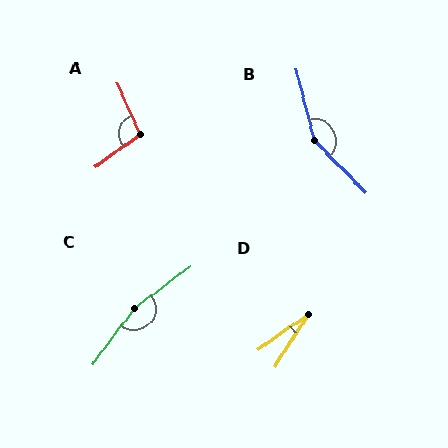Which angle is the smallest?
D, at approximately 22 degrees.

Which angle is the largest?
C, at approximately 164 degrees.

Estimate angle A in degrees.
Approximately 102 degrees.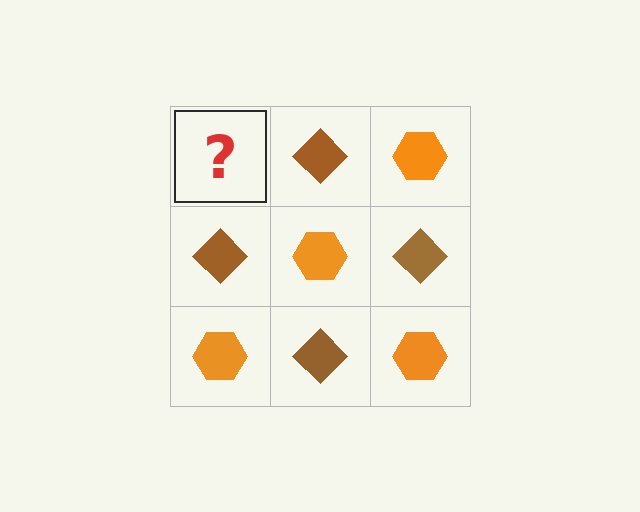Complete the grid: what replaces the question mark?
The question mark should be replaced with an orange hexagon.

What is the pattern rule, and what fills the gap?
The rule is that it alternates orange hexagon and brown diamond in a checkerboard pattern. The gap should be filled with an orange hexagon.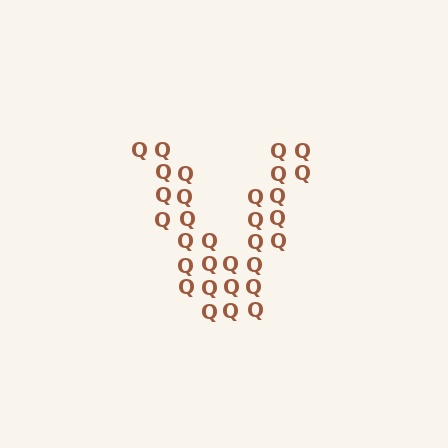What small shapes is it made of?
It is made of small letter Q's.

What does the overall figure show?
The overall figure shows the letter V.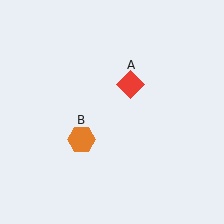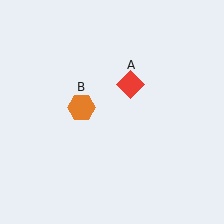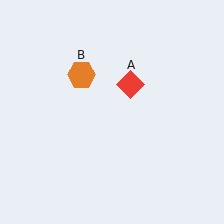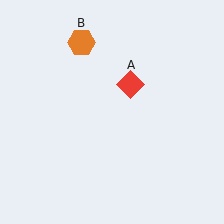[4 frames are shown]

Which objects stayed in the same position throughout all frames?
Red diamond (object A) remained stationary.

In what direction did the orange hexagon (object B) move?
The orange hexagon (object B) moved up.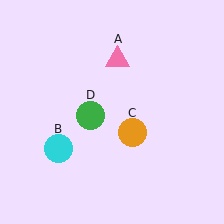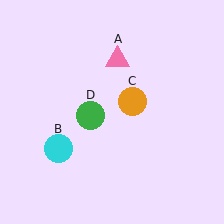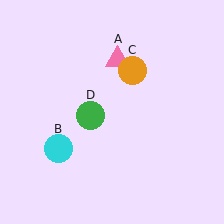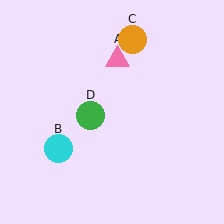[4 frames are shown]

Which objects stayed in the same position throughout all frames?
Pink triangle (object A) and cyan circle (object B) and green circle (object D) remained stationary.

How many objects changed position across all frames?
1 object changed position: orange circle (object C).